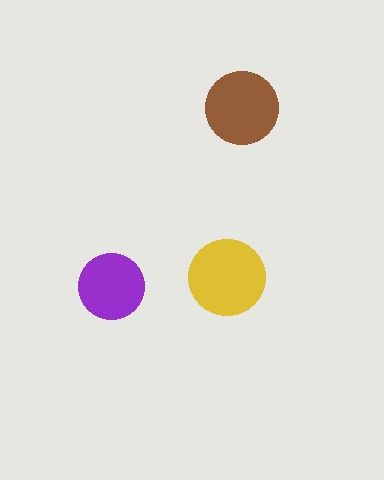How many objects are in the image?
There are 3 objects in the image.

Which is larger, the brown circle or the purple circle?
The brown one.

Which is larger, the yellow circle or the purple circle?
The yellow one.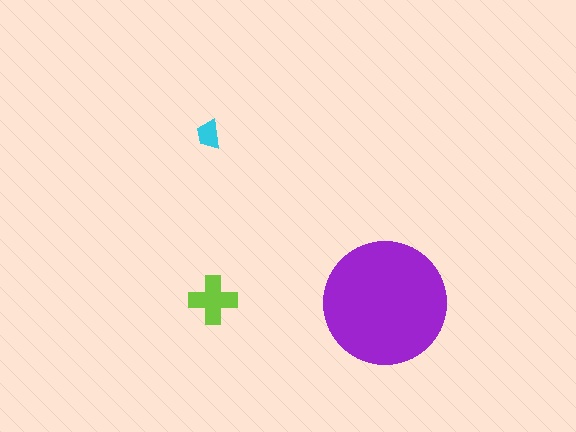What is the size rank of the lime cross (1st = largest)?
2nd.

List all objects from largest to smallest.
The purple circle, the lime cross, the cyan trapezoid.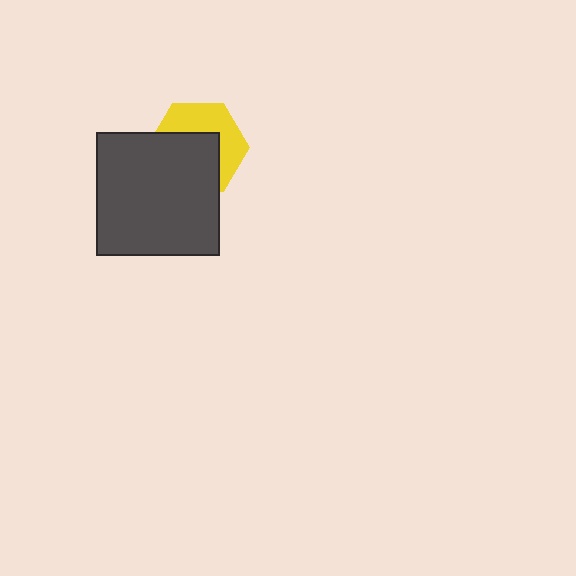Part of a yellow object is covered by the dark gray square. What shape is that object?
It is a hexagon.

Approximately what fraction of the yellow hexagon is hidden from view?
Roughly 55% of the yellow hexagon is hidden behind the dark gray square.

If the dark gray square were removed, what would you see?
You would see the complete yellow hexagon.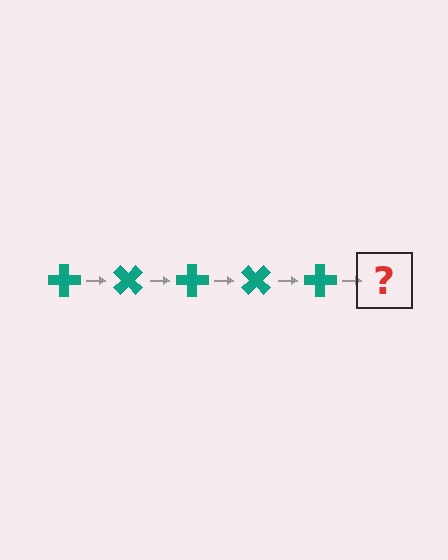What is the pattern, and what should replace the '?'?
The pattern is that the cross rotates 45 degrees each step. The '?' should be a teal cross rotated 225 degrees.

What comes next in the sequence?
The next element should be a teal cross rotated 225 degrees.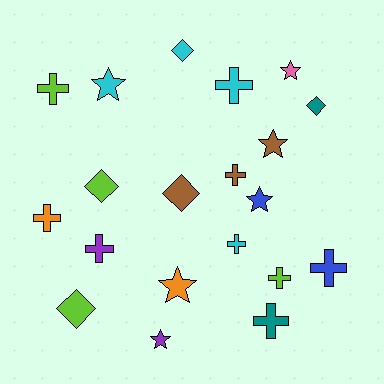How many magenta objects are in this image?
There are no magenta objects.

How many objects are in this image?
There are 20 objects.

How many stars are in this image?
There are 6 stars.